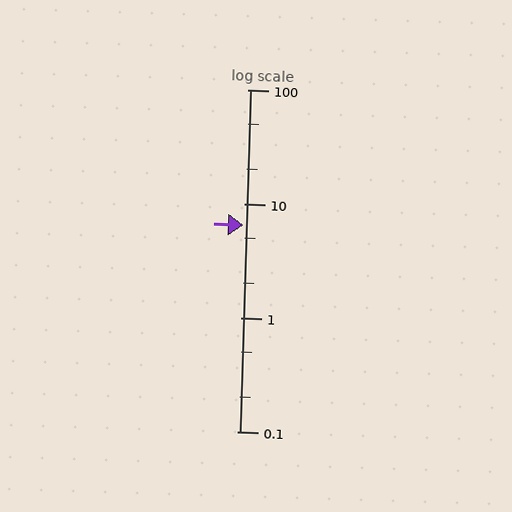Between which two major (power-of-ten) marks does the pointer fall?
The pointer is between 1 and 10.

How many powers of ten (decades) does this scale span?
The scale spans 3 decades, from 0.1 to 100.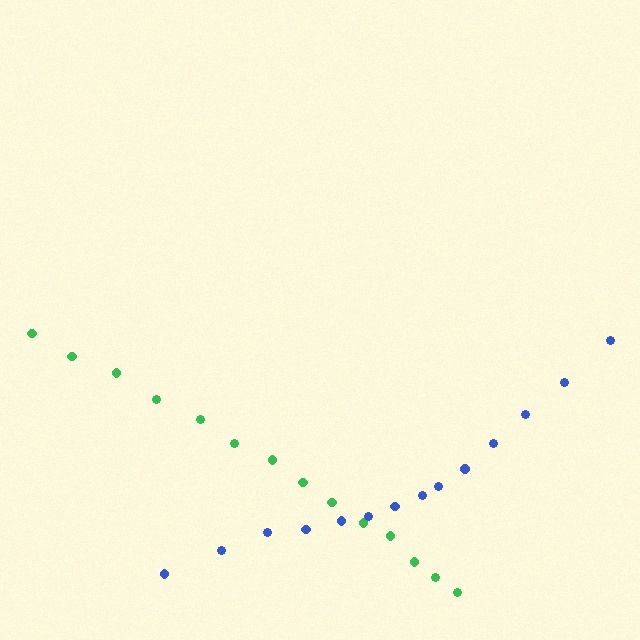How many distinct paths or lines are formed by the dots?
There are 2 distinct paths.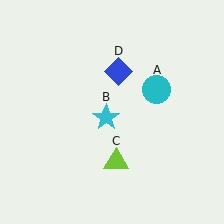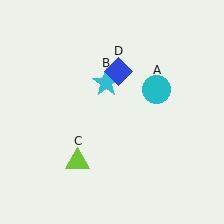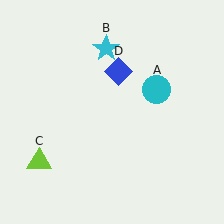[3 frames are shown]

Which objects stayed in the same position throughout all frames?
Cyan circle (object A) and blue diamond (object D) remained stationary.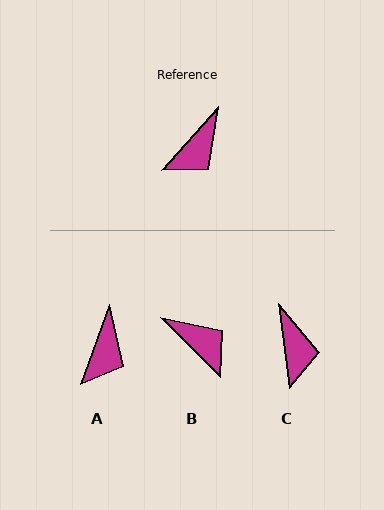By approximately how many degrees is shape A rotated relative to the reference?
Approximately 22 degrees counter-clockwise.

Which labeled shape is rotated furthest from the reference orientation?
B, about 87 degrees away.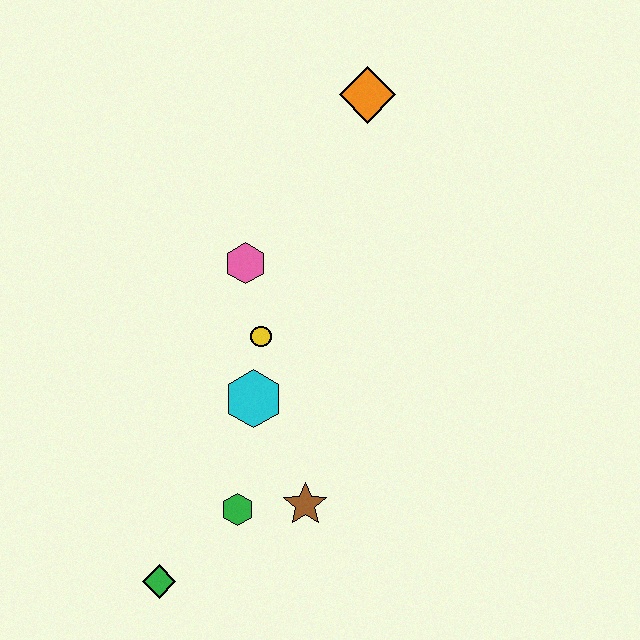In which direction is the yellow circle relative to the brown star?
The yellow circle is above the brown star.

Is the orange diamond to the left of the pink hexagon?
No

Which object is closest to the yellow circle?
The cyan hexagon is closest to the yellow circle.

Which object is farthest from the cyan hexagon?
The orange diamond is farthest from the cyan hexagon.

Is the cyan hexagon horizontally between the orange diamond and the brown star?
No